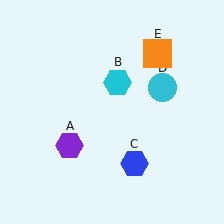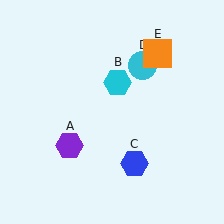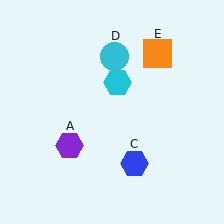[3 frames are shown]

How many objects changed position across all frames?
1 object changed position: cyan circle (object D).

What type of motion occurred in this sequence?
The cyan circle (object D) rotated counterclockwise around the center of the scene.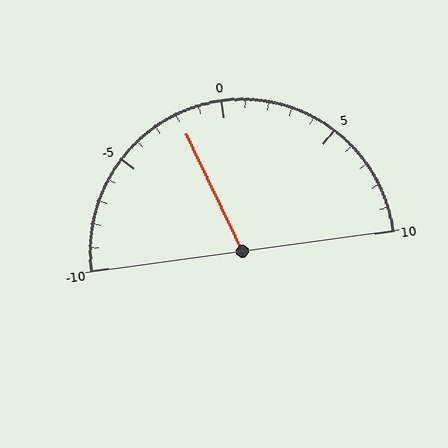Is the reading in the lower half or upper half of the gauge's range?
The reading is in the lower half of the range (-10 to 10).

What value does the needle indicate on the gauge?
The needle indicates approximately -2.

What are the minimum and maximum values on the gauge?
The gauge ranges from -10 to 10.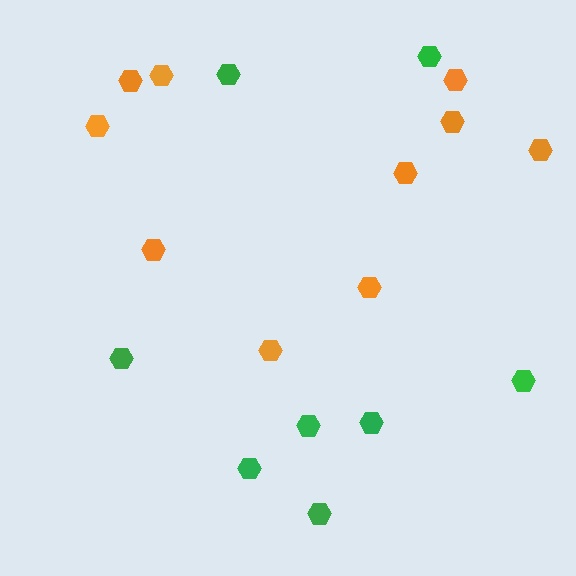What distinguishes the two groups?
There are 2 groups: one group of green hexagons (8) and one group of orange hexagons (10).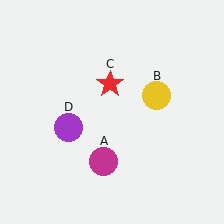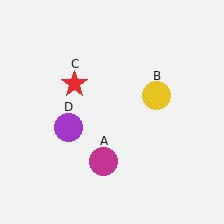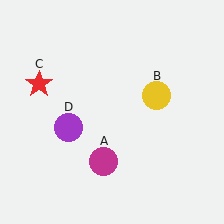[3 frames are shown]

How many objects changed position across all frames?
1 object changed position: red star (object C).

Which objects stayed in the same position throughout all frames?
Magenta circle (object A) and yellow circle (object B) and purple circle (object D) remained stationary.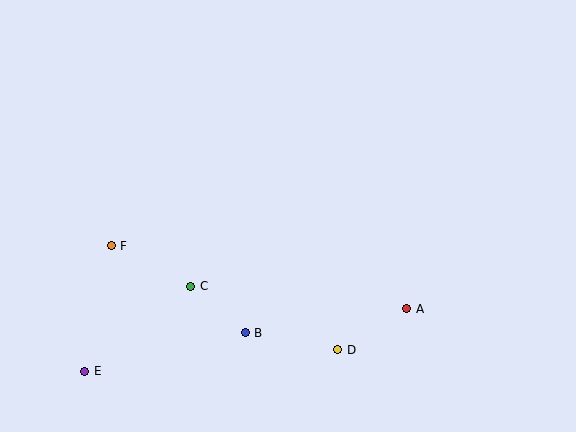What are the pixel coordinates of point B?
Point B is at (245, 333).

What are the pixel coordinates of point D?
Point D is at (338, 350).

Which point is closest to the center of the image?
Point C at (191, 286) is closest to the center.